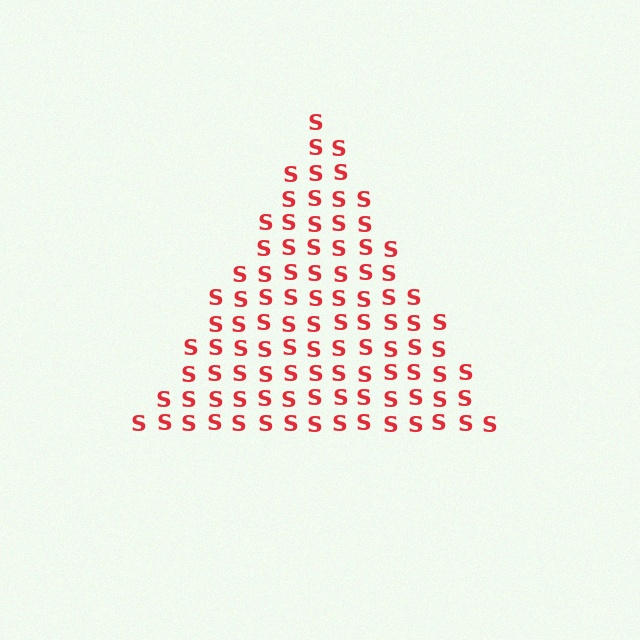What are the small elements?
The small elements are letter S's.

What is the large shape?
The large shape is a triangle.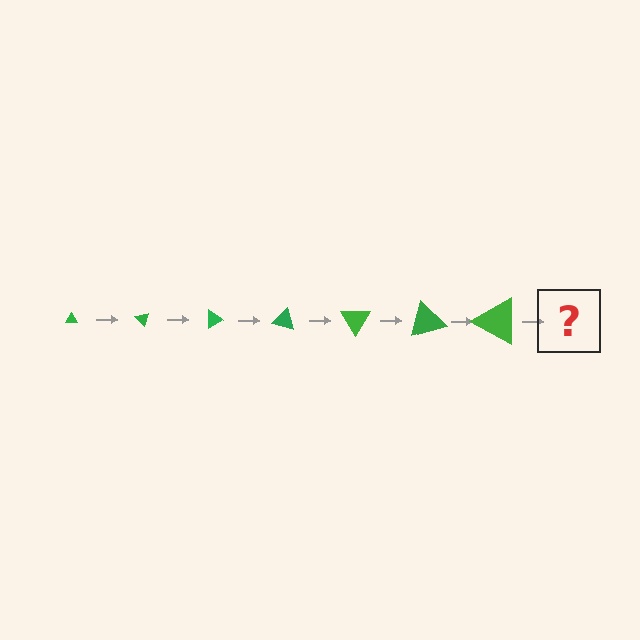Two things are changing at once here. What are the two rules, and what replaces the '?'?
The two rules are that the triangle grows larger each step and it rotates 45 degrees each step. The '?' should be a triangle, larger than the previous one and rotated 315 degrees from the start.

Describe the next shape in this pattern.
It should be a triangle, larger than the previous one and rotated 315 degrees from the start.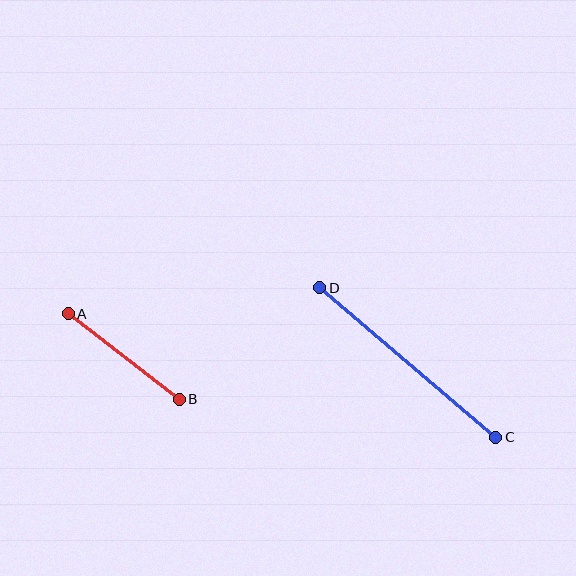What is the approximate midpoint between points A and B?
The midpoint is at approximately (124, 357) pixels.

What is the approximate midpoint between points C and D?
The midpoint is at approximately (408, 363) pixels.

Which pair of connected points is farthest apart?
Points C and D are farthest apart.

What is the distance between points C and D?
The distance is approximately 231 pixels.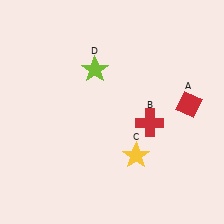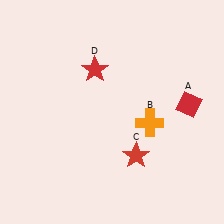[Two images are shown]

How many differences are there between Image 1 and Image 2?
There are 3 differences between the two images.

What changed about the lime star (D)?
In Image 1, D is lime. In Image 2, it changed to red.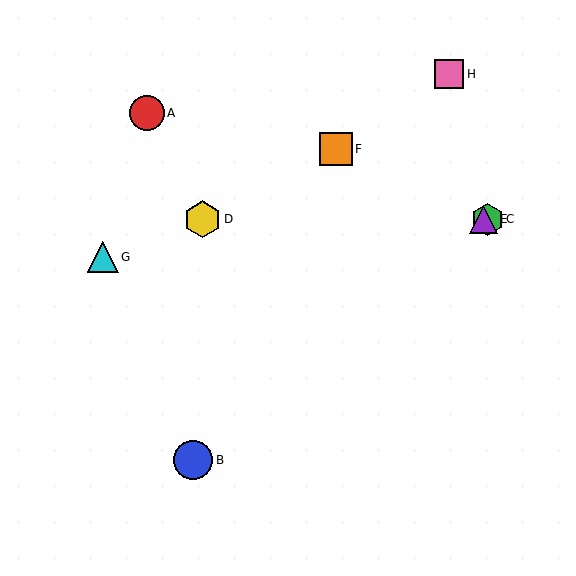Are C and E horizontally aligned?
Yes, both are at y≈219.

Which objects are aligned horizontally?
Objects C, D, E are aligned horizontally.